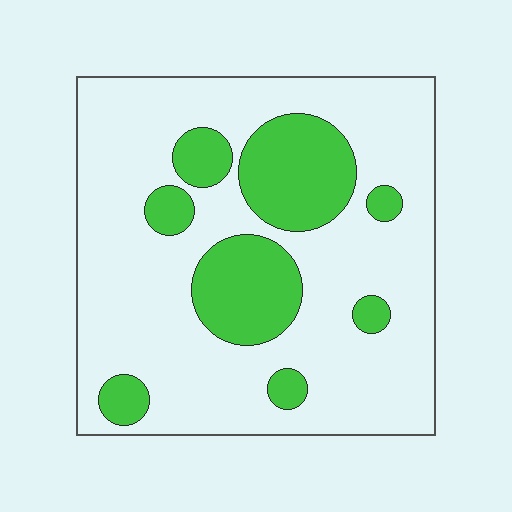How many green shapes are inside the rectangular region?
8.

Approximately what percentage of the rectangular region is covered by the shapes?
Approximately 25%.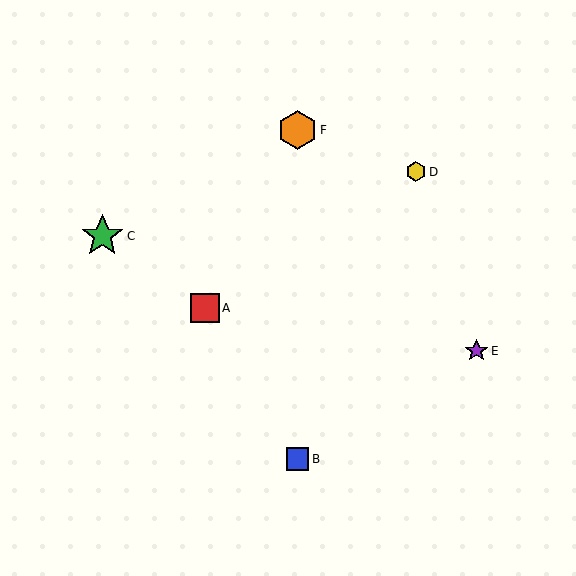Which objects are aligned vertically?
Objects B, F are aligned vertically.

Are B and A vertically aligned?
No, B is at x≈298 and A is at x≈205.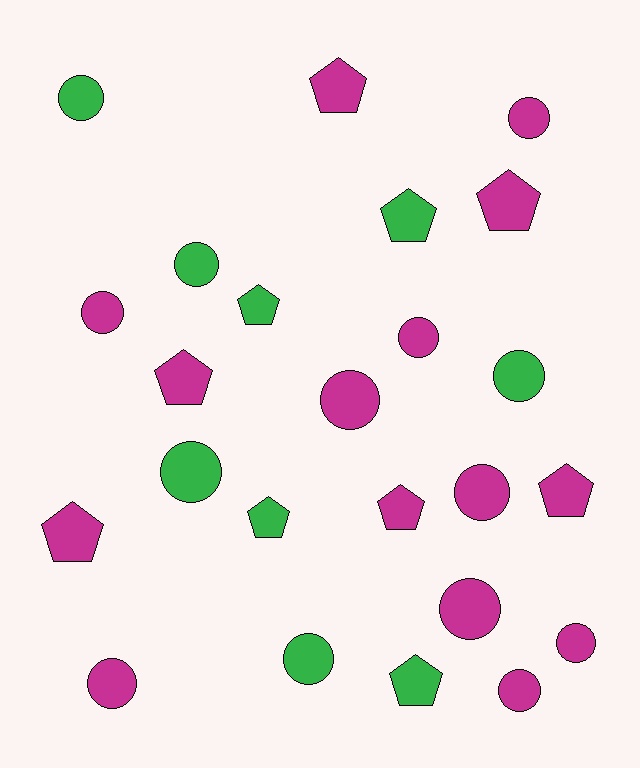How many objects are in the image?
There are 24 objects.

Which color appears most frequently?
Magenta, with 15 objects.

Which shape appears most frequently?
Circle, with 14 objects.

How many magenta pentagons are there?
There are 6 magenta pentagons.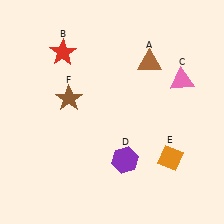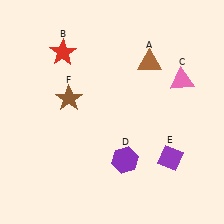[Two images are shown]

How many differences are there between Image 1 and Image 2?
There is 1 difference between the two images.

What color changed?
The diamond (E) changed from orange in Image 1 to purple in Image 2.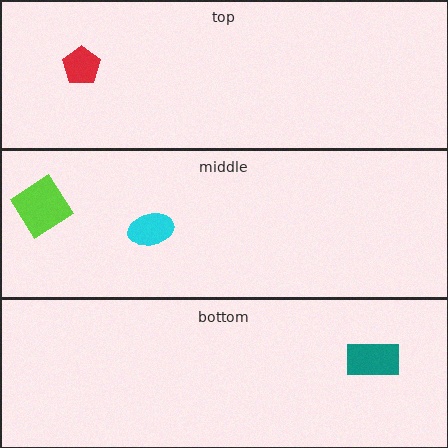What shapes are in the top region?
The red pentagon.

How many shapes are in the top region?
1.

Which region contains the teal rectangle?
The bottom region.